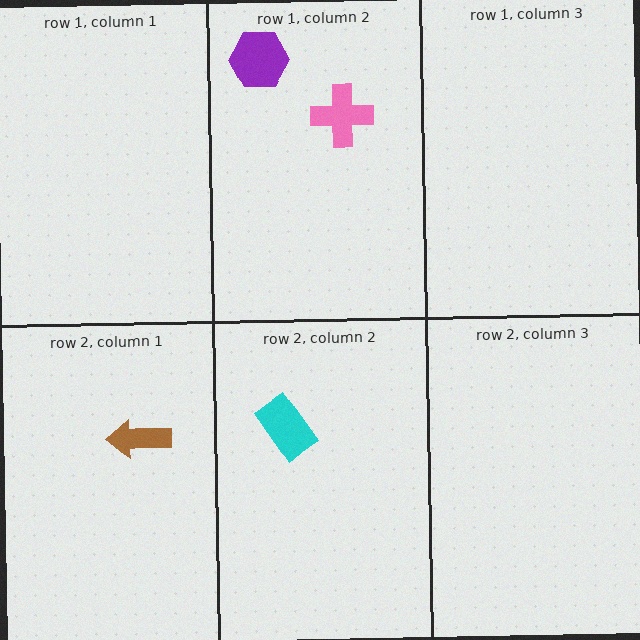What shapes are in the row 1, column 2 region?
The pink cross, the purple hexagon.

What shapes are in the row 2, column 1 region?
The brown arrow.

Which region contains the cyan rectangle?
The row 2, column 2 region.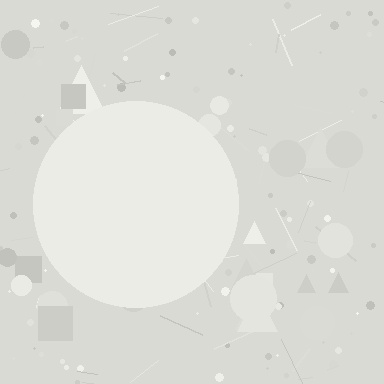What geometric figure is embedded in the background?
A circle is embedded in the background.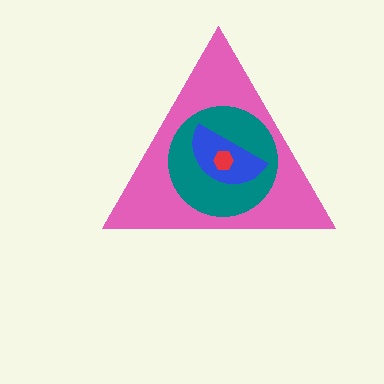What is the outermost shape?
The pink triangle.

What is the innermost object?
The red hexagon.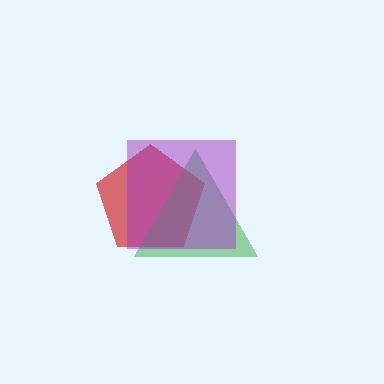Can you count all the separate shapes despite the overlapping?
Yes, there are 3 separate shapes.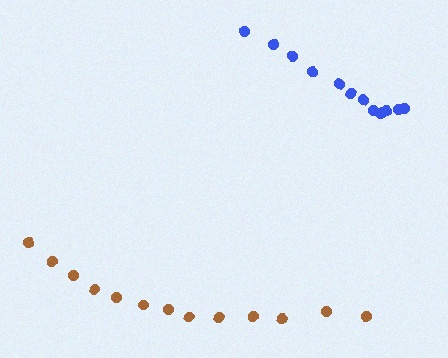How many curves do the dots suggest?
There are 2 distinct paths.